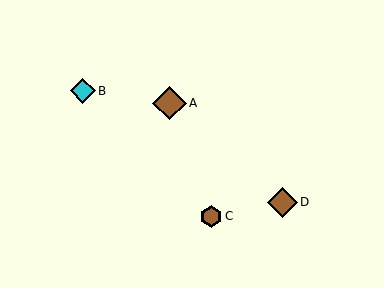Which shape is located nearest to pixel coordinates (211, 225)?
The brown hexagon (labeled C) at (211, 216) is nearest to that location.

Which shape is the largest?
The brown diamond (labeled A) is the largest.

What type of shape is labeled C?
Shape C is a brown hexagon.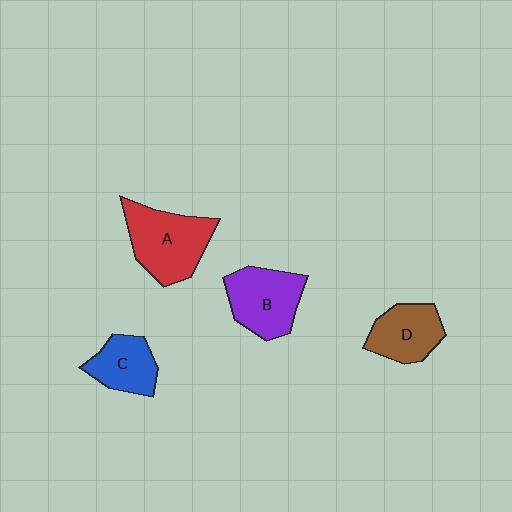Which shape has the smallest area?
Shape C (blue).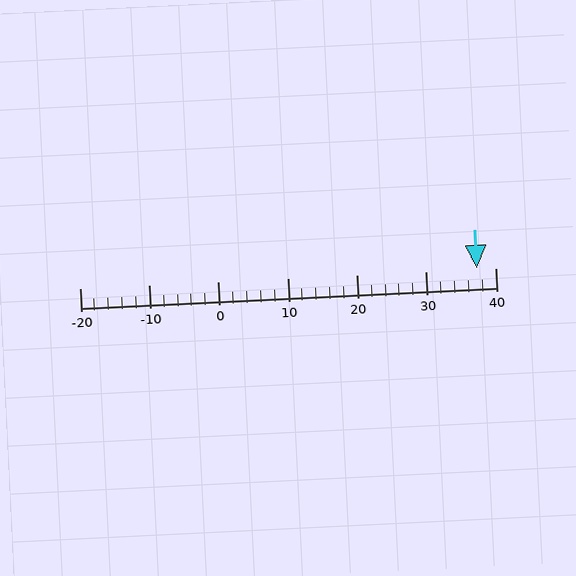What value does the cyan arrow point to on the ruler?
The cyan arrow points to approximately 37.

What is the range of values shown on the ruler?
The ruler shows values from -20 to 40.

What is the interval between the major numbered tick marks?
The major tick marks are spaced 10 units apart.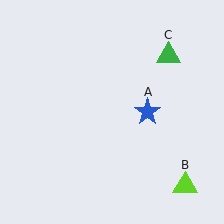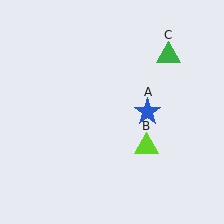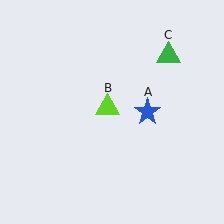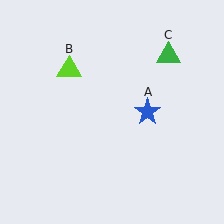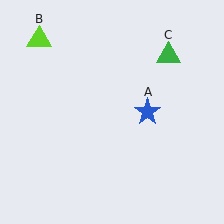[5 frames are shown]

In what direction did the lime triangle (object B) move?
The lime triangle (object B) moved up and to the left.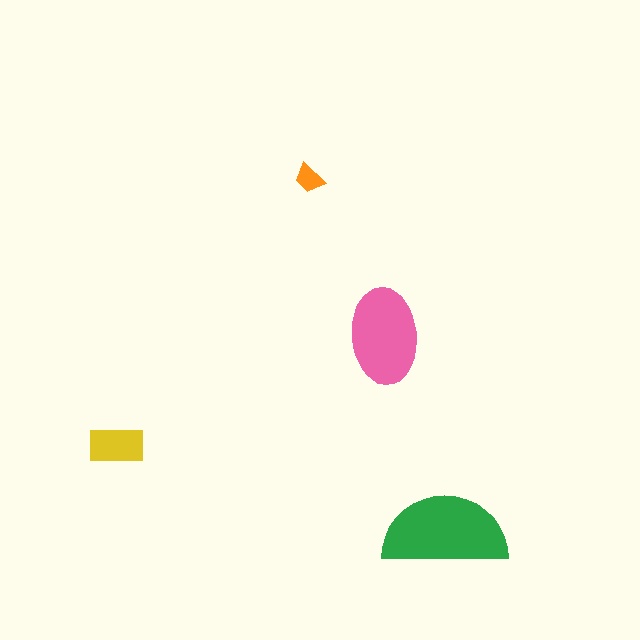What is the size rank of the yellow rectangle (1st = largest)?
3rd.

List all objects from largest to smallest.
The green semicircle, the pink ellipse, the yellow rectangle, the orange trapezoid.